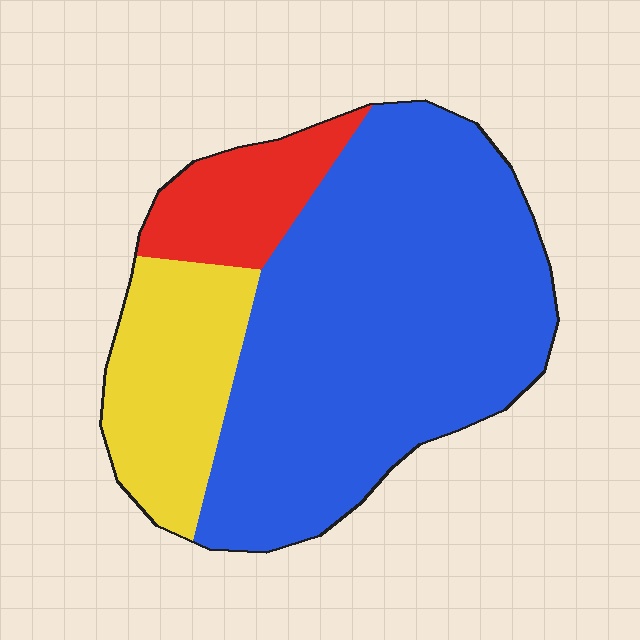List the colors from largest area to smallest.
From largest to smallest: blue, yellow, red.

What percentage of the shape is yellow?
Yellow covers about 20% of the shape.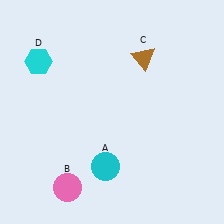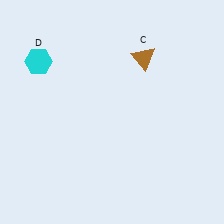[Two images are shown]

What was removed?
The pink circle (B), the cyan circle (A) were removed in Image 2.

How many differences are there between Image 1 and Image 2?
There are 2 differences between the two images.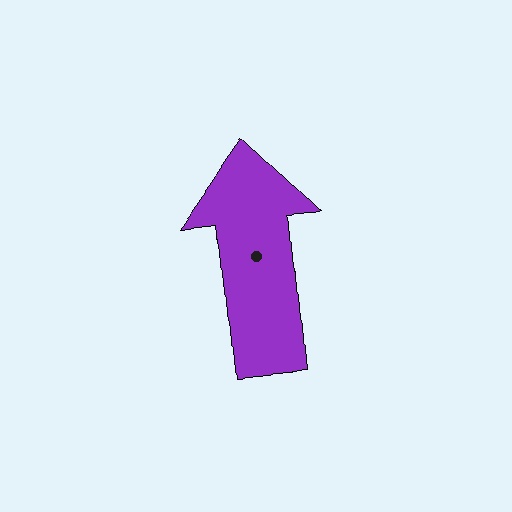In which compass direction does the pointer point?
North.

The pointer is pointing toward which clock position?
Roughly 12 o'clock.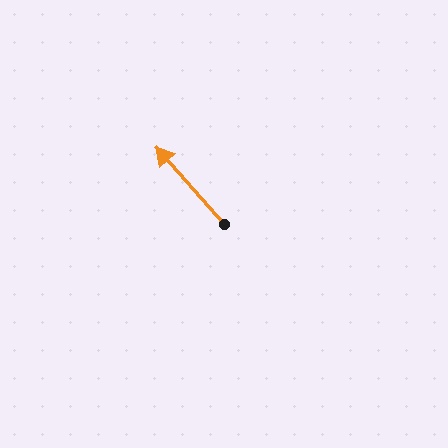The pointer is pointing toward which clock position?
Roughly 11 o'clock.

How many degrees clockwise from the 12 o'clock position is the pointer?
Approximately 319 degrees.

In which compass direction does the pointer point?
Northwest.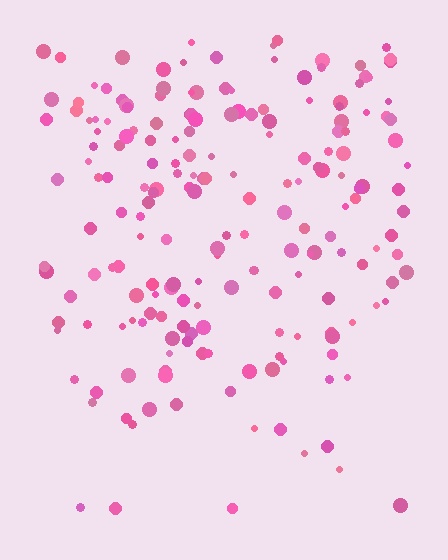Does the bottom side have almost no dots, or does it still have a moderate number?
Still a moderate number, just noticeably fewer than the top.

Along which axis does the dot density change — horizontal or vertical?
Vertical.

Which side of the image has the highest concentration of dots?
The top.